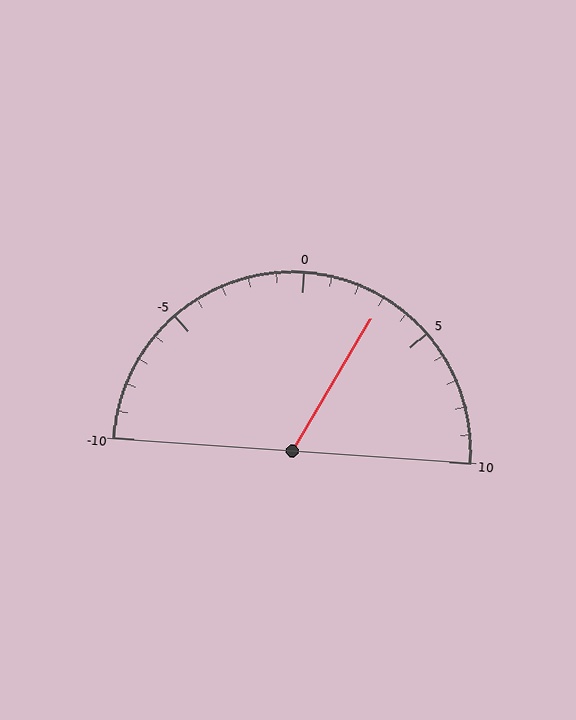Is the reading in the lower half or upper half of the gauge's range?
The reading is in the upper half of the range (-10 to 10).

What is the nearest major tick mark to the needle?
The nearest major tick mark is 5.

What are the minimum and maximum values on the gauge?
The gauge ranges from -10 to 10.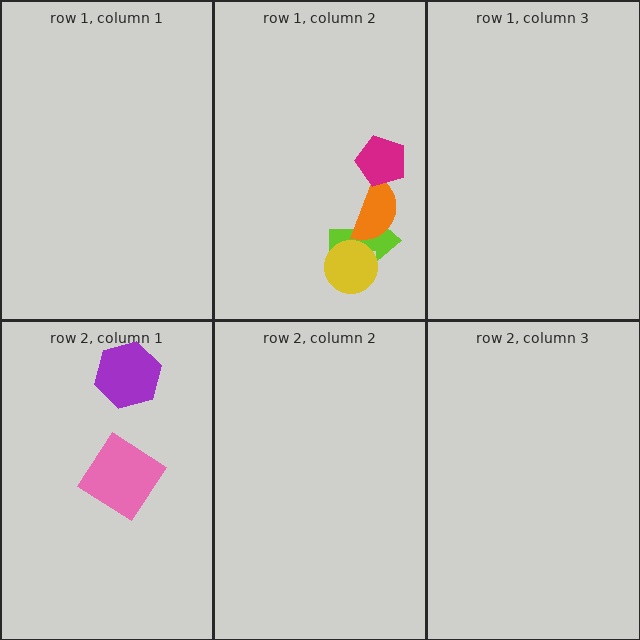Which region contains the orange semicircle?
The row 1, column 2 region.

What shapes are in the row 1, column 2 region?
The lime arrow, the orange semicircle, the yellow circle, the magenta pentagon.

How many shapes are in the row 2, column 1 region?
2.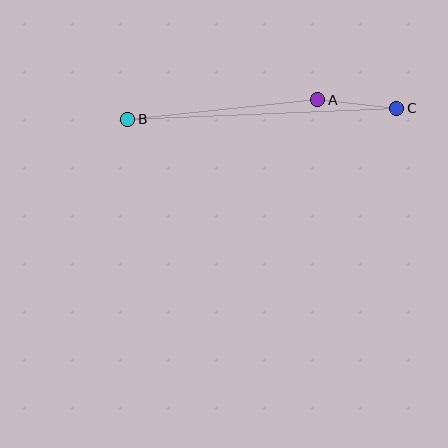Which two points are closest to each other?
Points A and C are closest to each other.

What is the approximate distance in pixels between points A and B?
The distance between A and B is approximately 191 pixels.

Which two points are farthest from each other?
Points B and C are farthest from each other.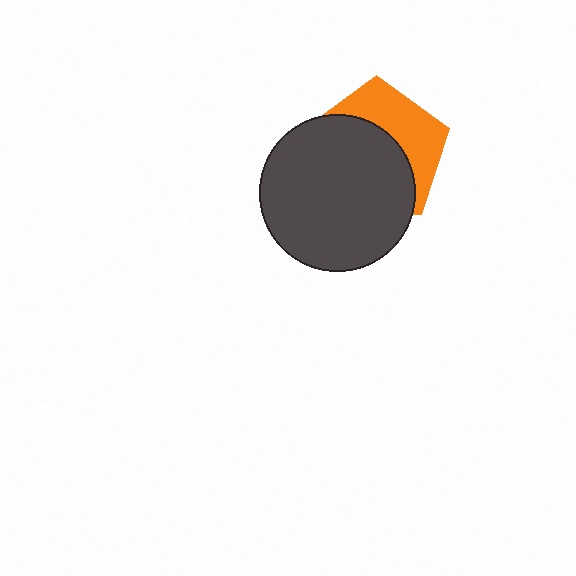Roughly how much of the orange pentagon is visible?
A small part of it is visible (roughly 39%).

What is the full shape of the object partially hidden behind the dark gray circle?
The partially hidden object is an orange pentagon.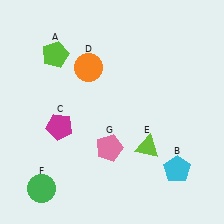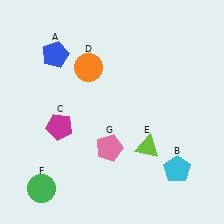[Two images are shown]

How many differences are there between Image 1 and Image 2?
There is 1 difference between the two images.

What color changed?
The pentagon (A) changed from lime in Image 1 to blue in Image 2.